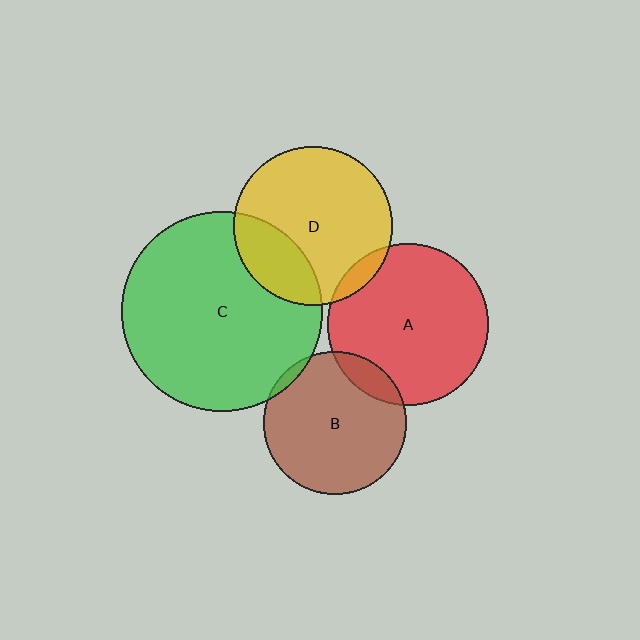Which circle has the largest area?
Circle C (green).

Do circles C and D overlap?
Yes.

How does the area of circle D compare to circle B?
Approximately 1.2 times.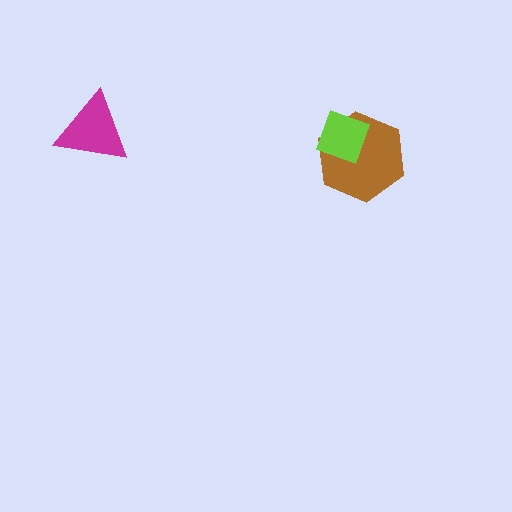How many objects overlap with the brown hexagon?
1 object overlaps with the brown hexagon.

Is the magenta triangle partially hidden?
No, no other shape covers it.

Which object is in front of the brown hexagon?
The lime diamond is in front of the brown hexagon.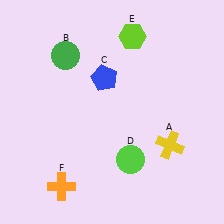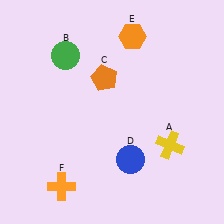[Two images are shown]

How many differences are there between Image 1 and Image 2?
There are 3 differences between the two images.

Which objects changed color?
C changed from blue to orange. D changed from lime to blue. E changed from lime to orange.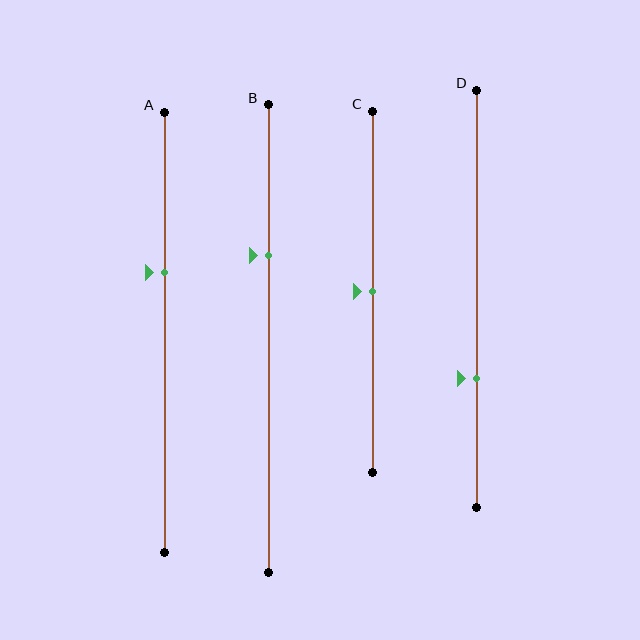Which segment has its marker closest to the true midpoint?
Segment C has its marker closest to the true midpoint.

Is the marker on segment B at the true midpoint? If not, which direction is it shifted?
No, the marker on segment B is shifted upward by about 18% of the segment length.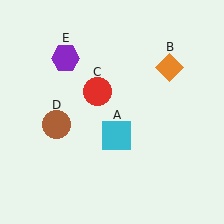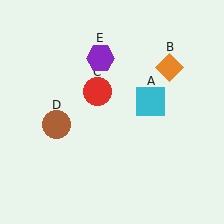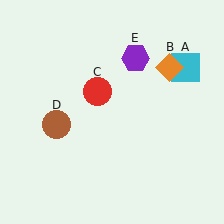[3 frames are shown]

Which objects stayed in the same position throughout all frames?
Orange diamond (object B) and red circle (object C) and brown circle (object D) remained stationary.